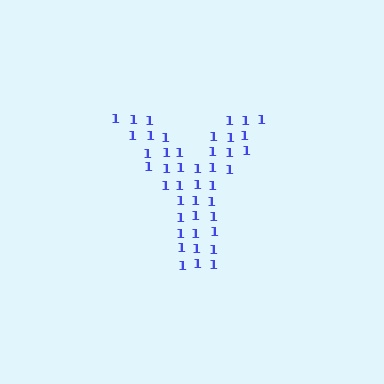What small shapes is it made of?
It is made of small digit 1's.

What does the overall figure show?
The overall figure shows the letter Y.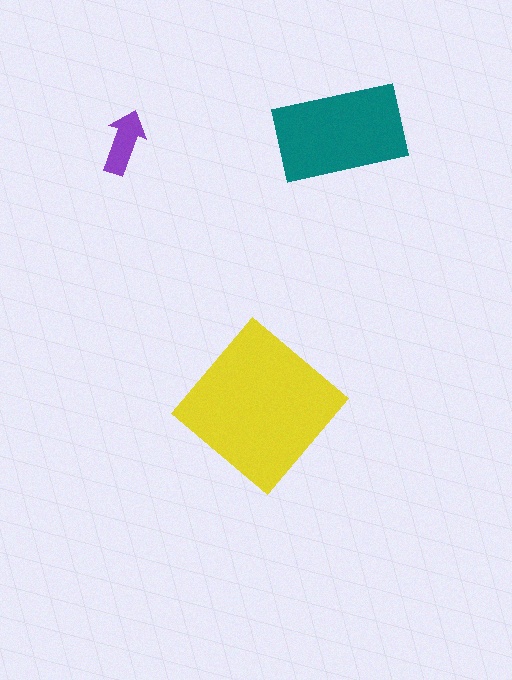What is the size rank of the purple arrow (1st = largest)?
3rd.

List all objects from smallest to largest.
The purple arrow, the teal rectangle, the yellow diamond.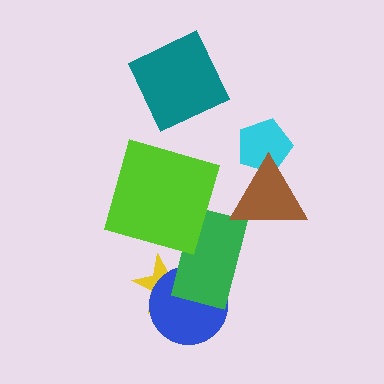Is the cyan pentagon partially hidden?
Yes, it is partially covered by another shape.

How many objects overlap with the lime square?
1 object overlaps with the lime square.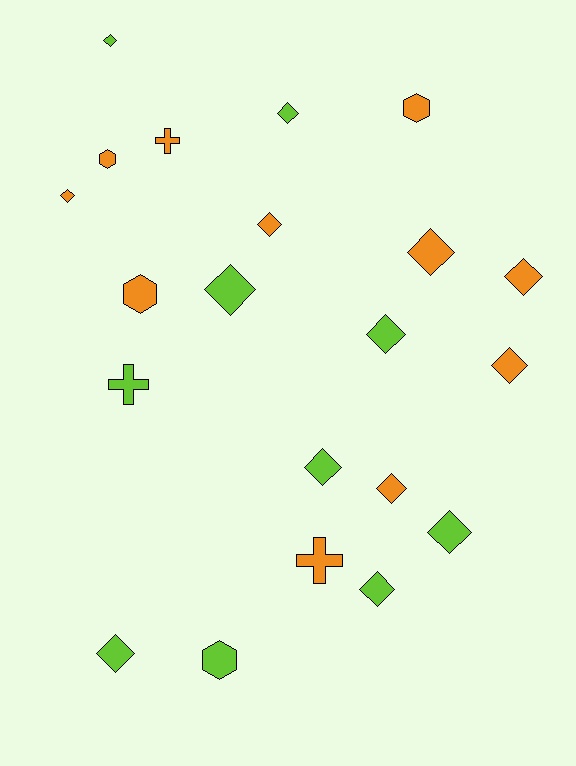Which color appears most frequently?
Orange, with 11 objects.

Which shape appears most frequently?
Diamond, with 14 objects.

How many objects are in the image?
There are 21 objects.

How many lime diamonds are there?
There are 8 lime diamonds.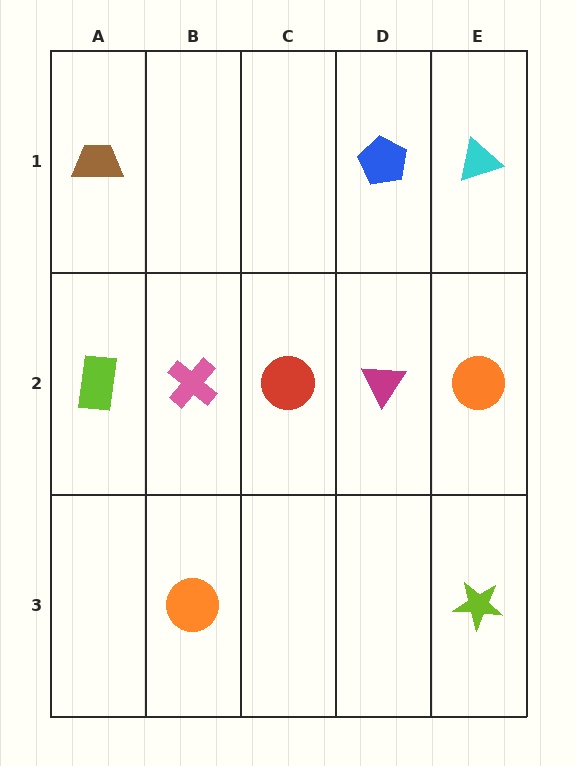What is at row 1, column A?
A brown trapezoid.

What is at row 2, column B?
A pink cross.